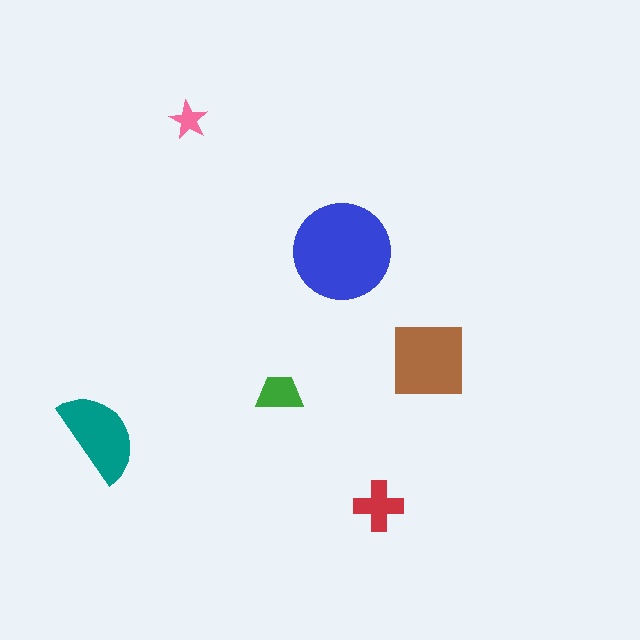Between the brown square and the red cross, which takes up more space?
The brown square.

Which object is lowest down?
The red cross is bottommost.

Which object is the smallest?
The pink star.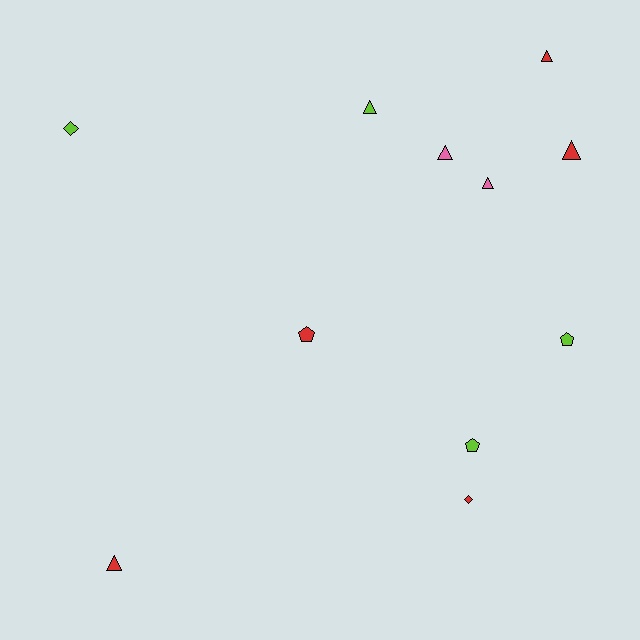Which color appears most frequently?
Red, with 5 objects.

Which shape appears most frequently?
Triangle, with 6 objects.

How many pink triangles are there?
There are 2 pink triangles.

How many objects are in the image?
There are 11 objects.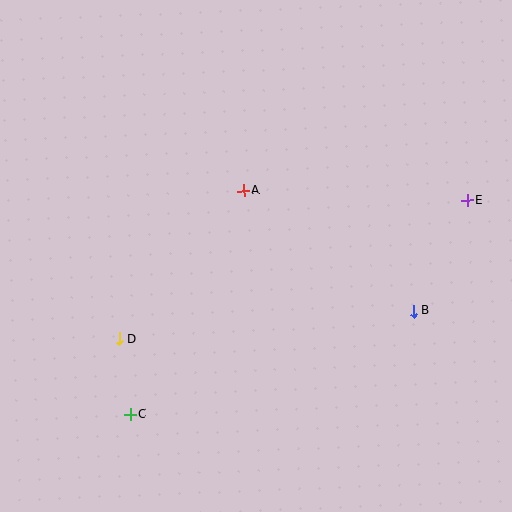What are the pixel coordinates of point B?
Point B is at (414, 311).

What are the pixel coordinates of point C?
Point C is at (130, 414).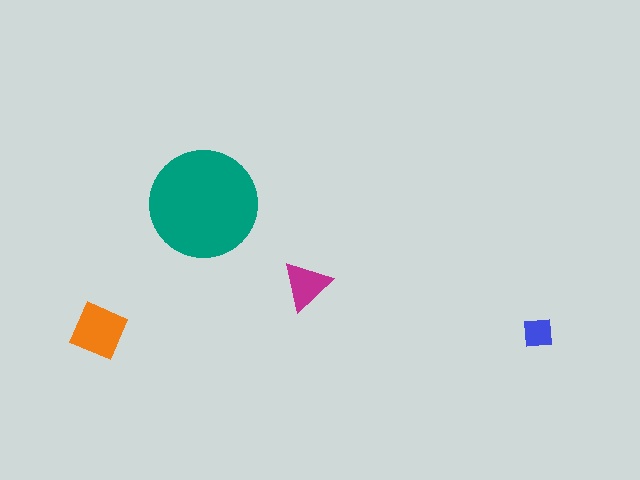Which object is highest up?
The teal circle is topmost.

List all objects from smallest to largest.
The blue square, the magenta triangle, the orange square, the teal circle.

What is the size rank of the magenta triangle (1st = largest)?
3rd.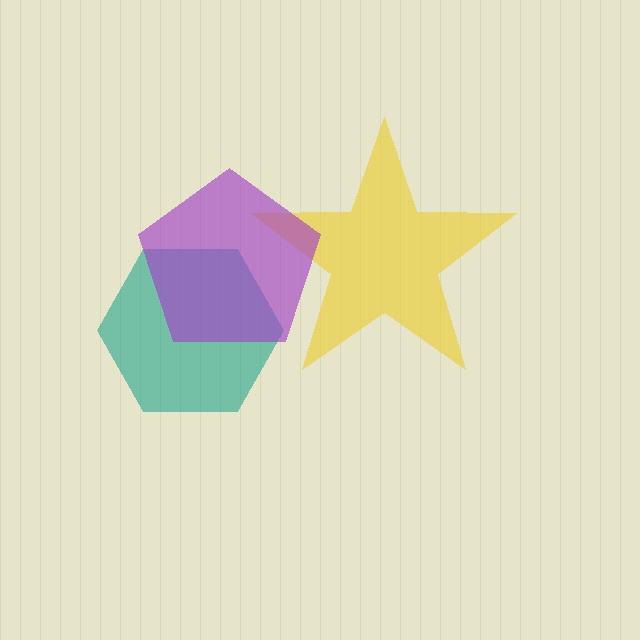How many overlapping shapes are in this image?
There are 3 overlapping shapes in the image.